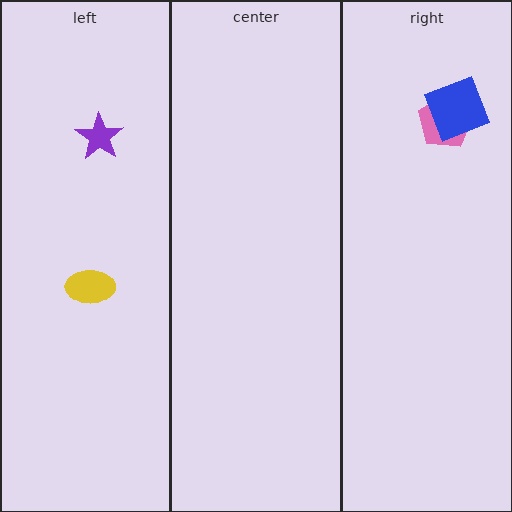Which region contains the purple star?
The left region.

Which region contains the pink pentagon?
The right region.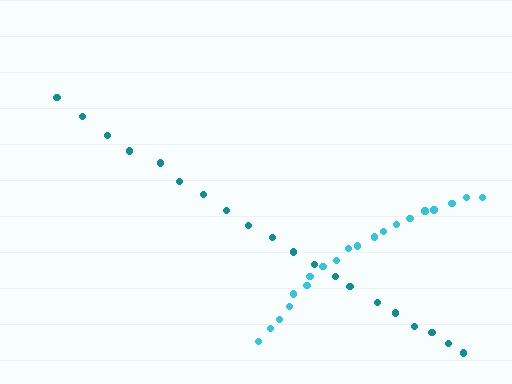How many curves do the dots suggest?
There are 2 distinct paths.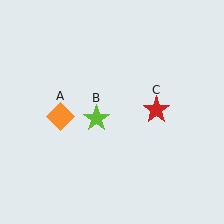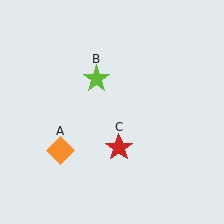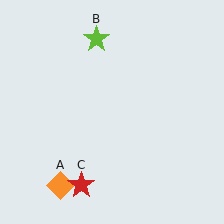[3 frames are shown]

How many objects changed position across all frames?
3 objects changed position: orange diamond (object A), lime star (object B), red star (object C).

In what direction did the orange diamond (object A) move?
The orange diamond (object A) moved down.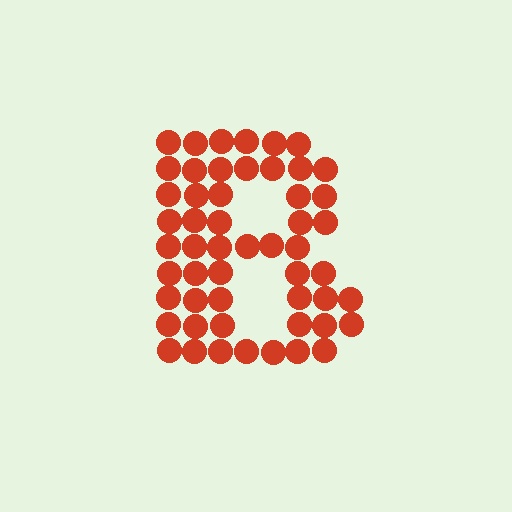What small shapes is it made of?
It is made of small circles.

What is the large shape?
The large shape is the letter B.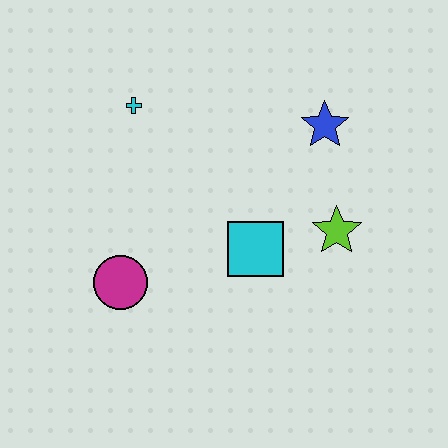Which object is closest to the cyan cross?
The magenta circle is closest to the cyan cross.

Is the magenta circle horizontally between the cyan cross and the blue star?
No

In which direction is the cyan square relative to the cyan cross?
The cyan square is below the cyan cross.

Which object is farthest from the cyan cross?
The lime star is farthest from the cyan cross.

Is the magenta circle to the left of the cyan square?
Yes